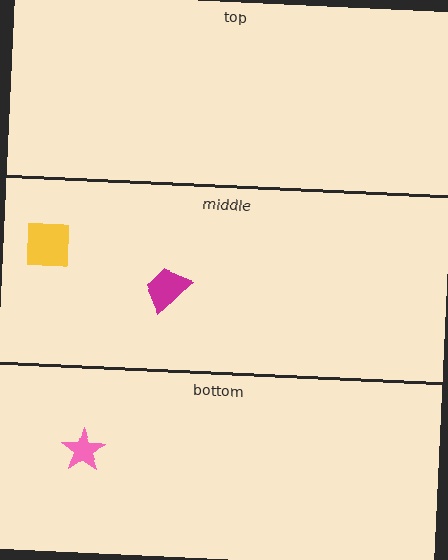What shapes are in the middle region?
The yellow square, the magenta trapezoid.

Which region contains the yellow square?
The middle region.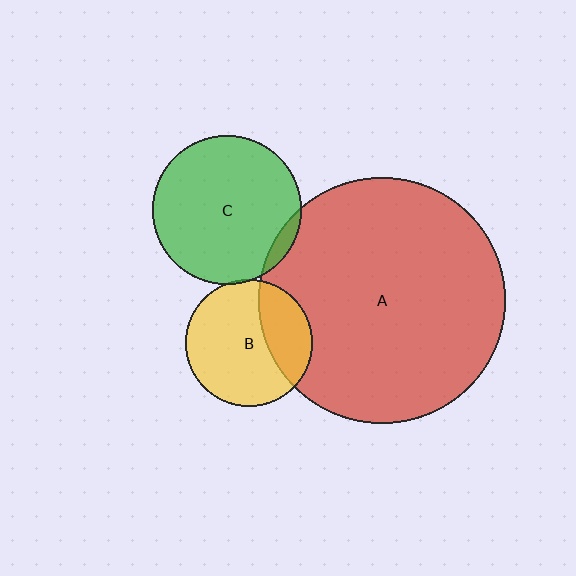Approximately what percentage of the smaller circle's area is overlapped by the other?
Approximately 5%.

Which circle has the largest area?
Circle A (red).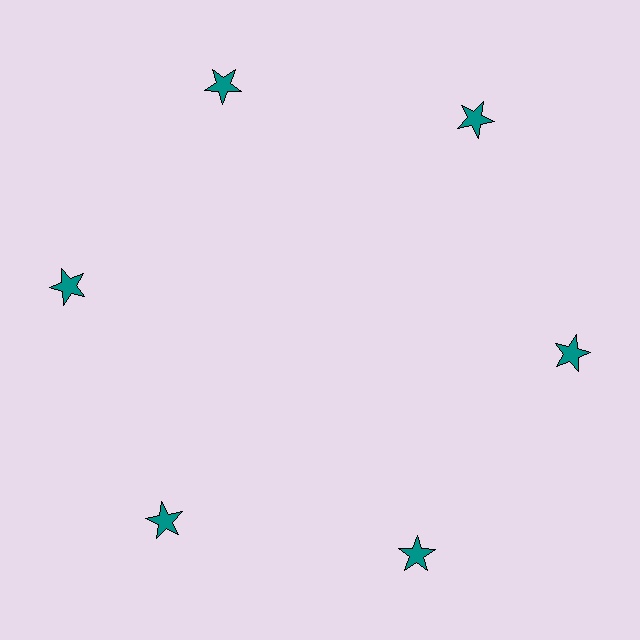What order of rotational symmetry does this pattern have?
This pattern has 6-fold rotational symmetry.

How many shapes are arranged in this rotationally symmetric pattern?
There are 6 shapes, arranged in 6 groups of 1.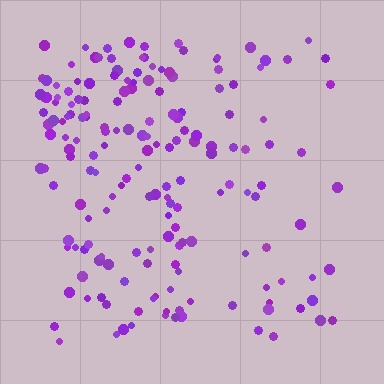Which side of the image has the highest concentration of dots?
The left.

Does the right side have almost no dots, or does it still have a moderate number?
Still a moderate number, just noticeably fewer than the left.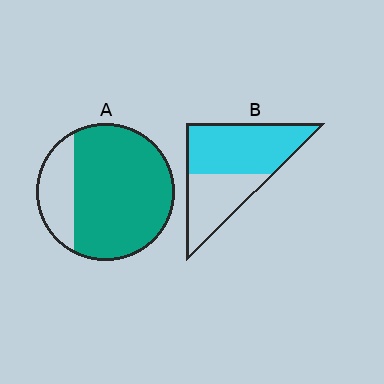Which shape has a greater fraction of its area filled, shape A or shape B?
Shape A.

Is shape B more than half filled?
Yes.